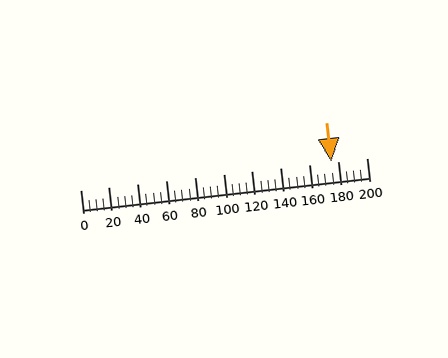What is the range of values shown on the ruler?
The ruler shows values from 0 to 200.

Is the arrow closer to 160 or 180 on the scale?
The arrow is closer to 180.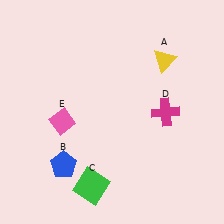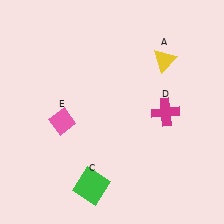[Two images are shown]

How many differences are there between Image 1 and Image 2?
There is 1 difference between the two images.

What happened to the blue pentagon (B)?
The blue pentagon (B) was removed in Image 2. It was in the bottom-left area of Image 1.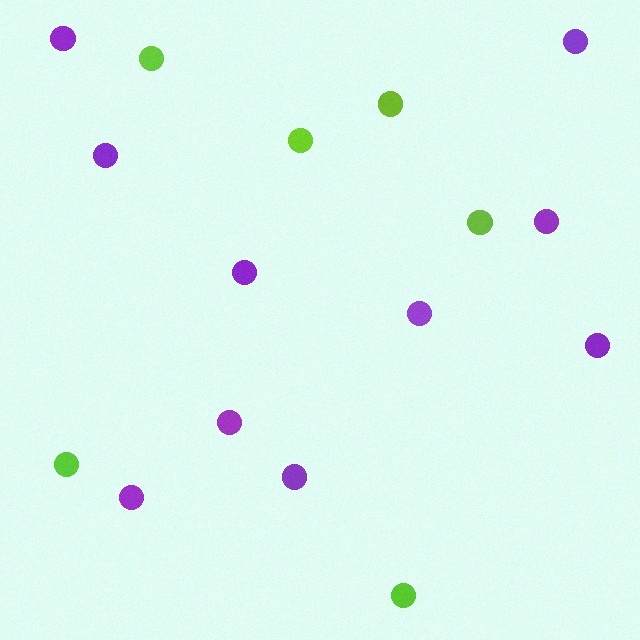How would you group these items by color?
There are 2 groups: one group of purple circles (10) and one group of lime circles (6).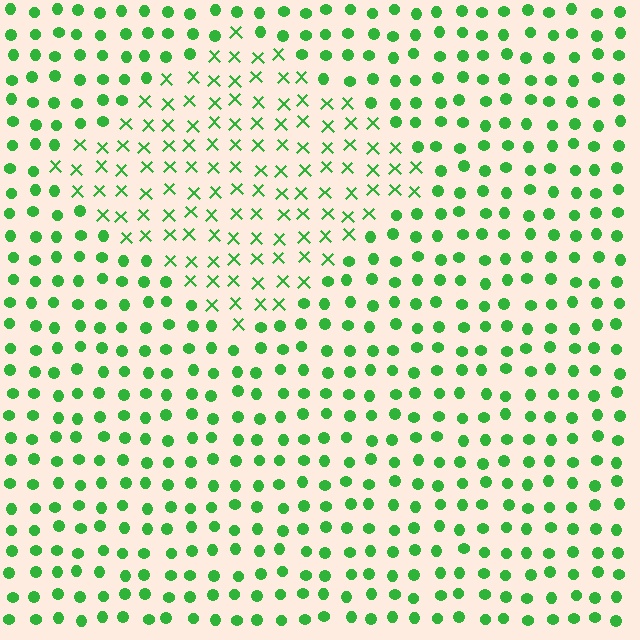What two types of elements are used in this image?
The image uses X marks inside the diamond region and circles outside it.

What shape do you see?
I see a diamond.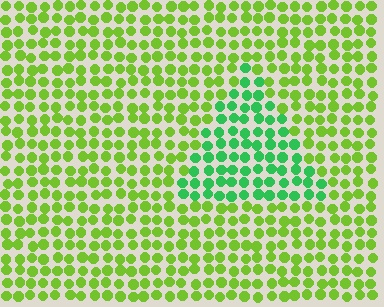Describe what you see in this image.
The image is filled with small lime elements in a uniform arrangement. A triangle-shaped region is visible where the elements are tinted to a slightly different hue, forming a subtle color boundary.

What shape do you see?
I see a triangle.